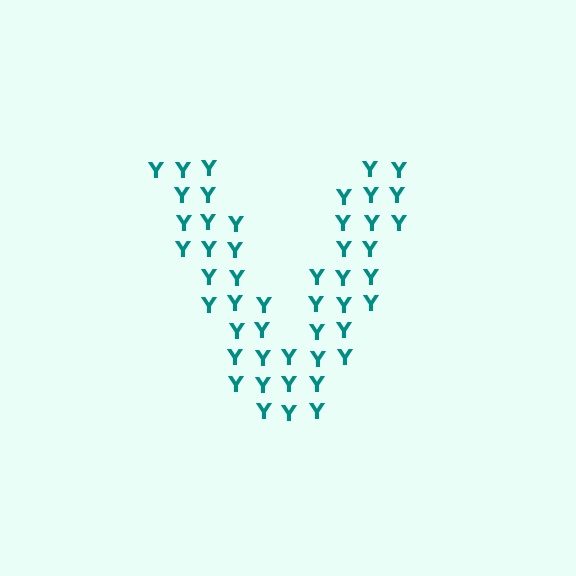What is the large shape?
The large shape is the letter V.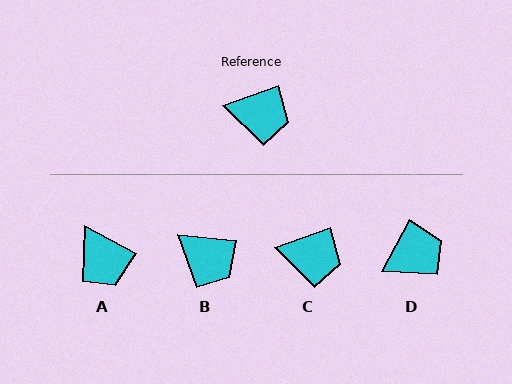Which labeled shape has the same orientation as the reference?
C.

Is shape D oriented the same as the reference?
No, it is off by about 41 degrees.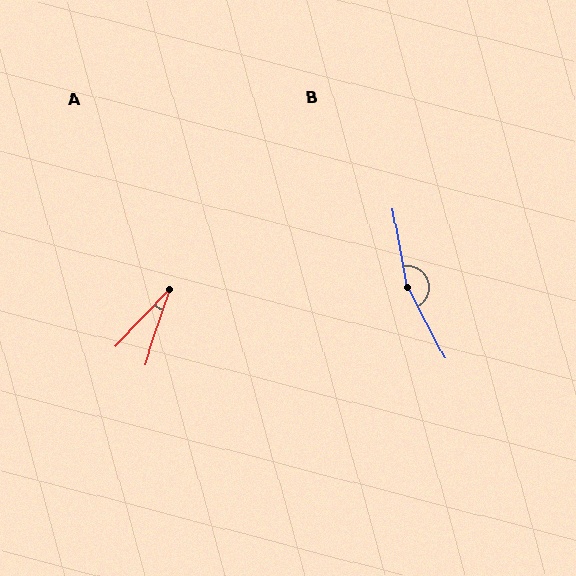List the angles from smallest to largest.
A (24°), B (162°).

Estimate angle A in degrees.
Approximately 24 degrees.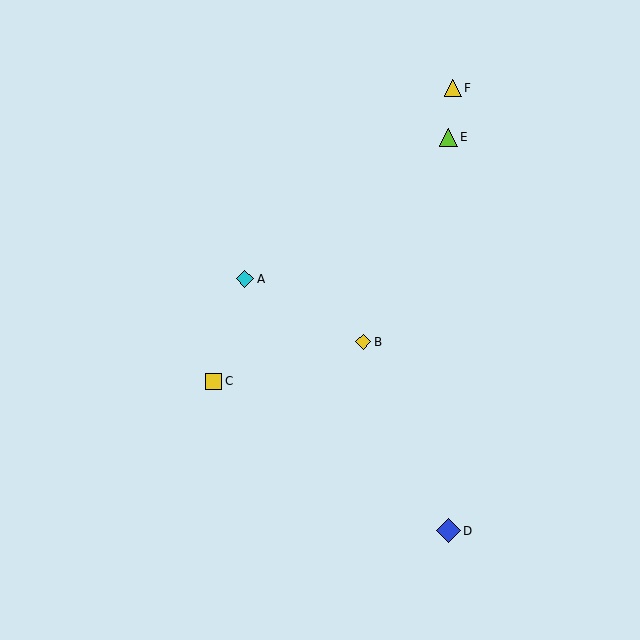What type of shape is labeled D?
Shape D is a blue diamond.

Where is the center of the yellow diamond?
The center of the yellow diamond is at (363, 342).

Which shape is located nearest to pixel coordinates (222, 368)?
The yellow square (labeled C) at (214, 381) is nearest to that location.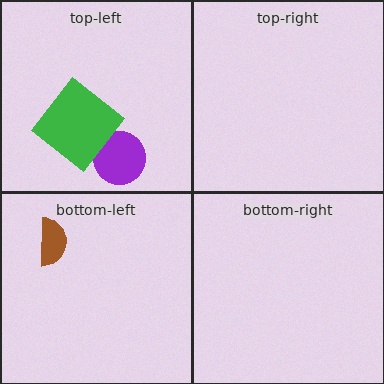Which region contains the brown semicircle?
The bottom-left region.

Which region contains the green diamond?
The top-left region.